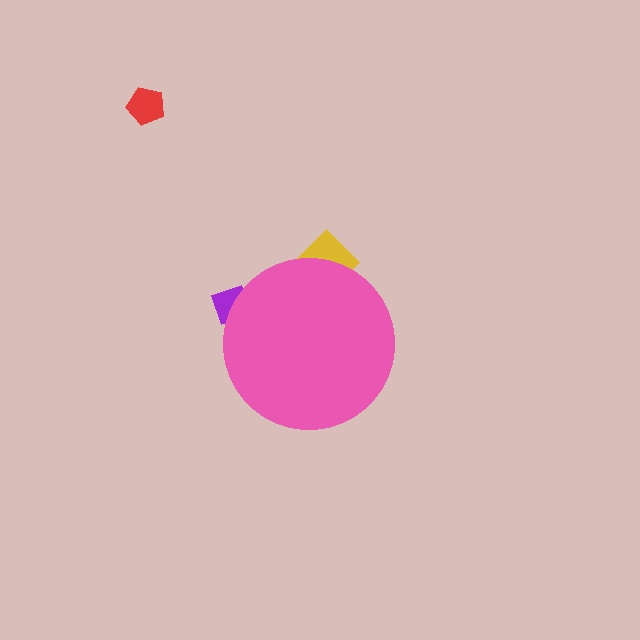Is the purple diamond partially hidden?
Yes, the purple diamond is partially hidden behind the pink circle.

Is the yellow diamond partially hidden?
Yes, the yellow diamond is partially hidden behind the pink circle.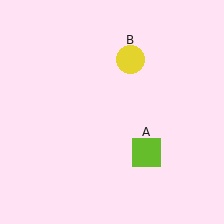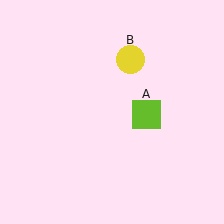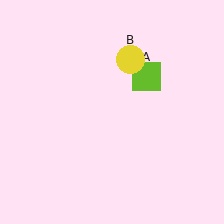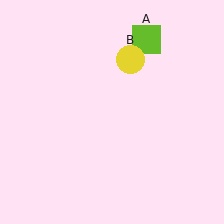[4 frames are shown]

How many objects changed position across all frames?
1 object changed position: lime square (object A).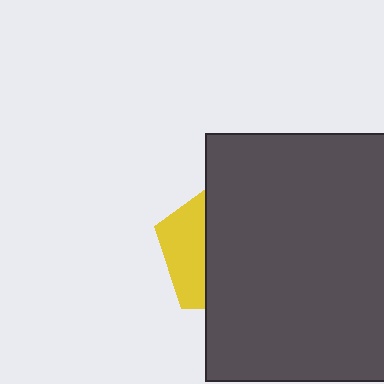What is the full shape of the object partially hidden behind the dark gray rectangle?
The partially hidden object is a yellow pentagon.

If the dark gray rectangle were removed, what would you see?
You would see the complete yellow pentagon.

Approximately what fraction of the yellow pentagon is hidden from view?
Roughly 69% of the yellow pentagon is hidden behind the dark gray rectangle.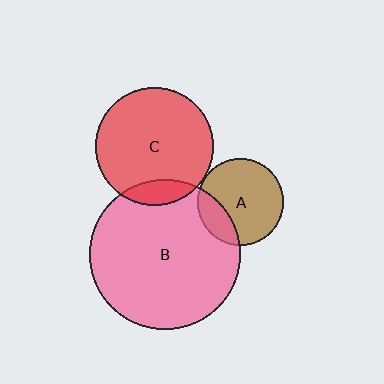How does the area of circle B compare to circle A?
Approximately 3.0 times.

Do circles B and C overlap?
Yes.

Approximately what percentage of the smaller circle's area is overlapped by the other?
Approximately 15%.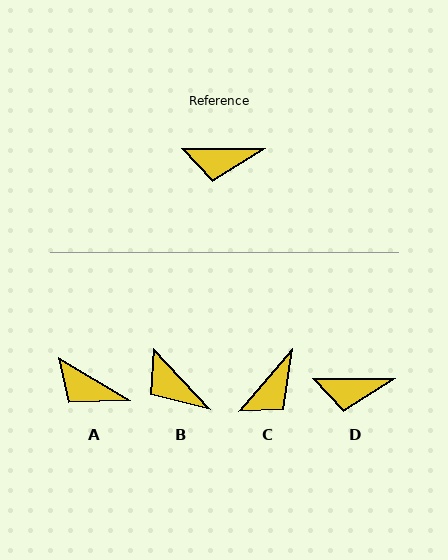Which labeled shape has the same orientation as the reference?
D.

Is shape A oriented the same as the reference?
No, it is off by about 30 degrees.